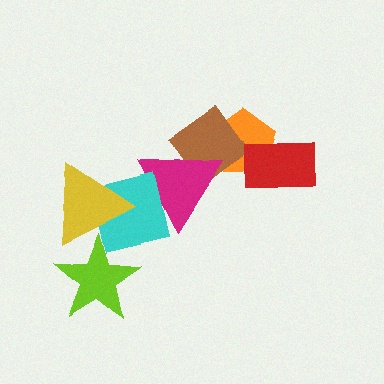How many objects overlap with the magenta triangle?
2 objects overlap with the magenta triangle.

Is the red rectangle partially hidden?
No, no other shape covers it.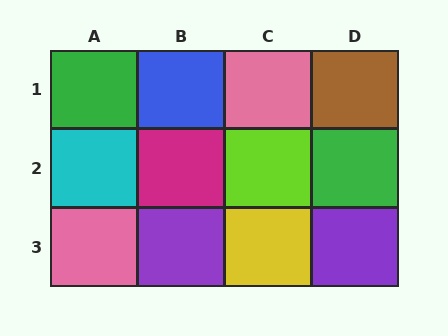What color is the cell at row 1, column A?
Green.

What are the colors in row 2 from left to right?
Cyan, magenta, lime, green.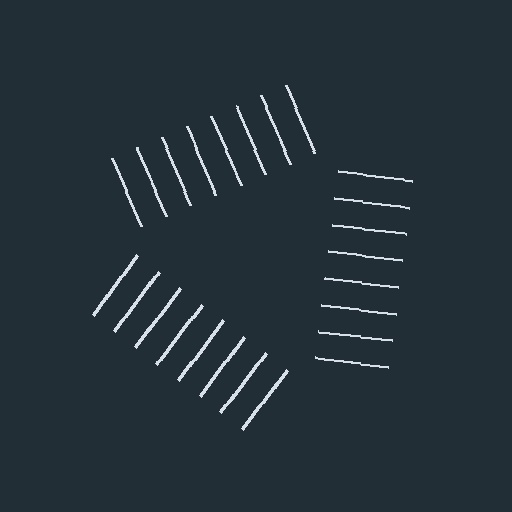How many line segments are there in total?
24 — 8 along each of the 3 edges.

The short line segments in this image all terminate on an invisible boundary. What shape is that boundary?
An illusory triangle — the line segments terminate on its edges but no continuous stroke is drawn.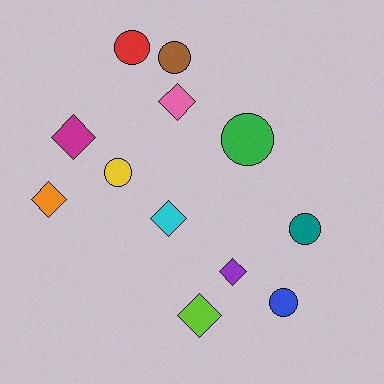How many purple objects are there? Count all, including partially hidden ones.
There is 1 purple object.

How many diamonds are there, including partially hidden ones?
There are 6 diamonds.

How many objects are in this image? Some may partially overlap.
There are 12 objects.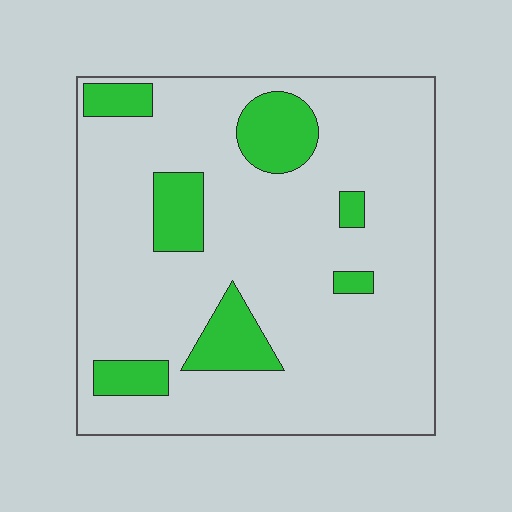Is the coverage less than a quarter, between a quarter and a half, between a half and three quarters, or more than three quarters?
Less than a quarter.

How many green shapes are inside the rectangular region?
7.